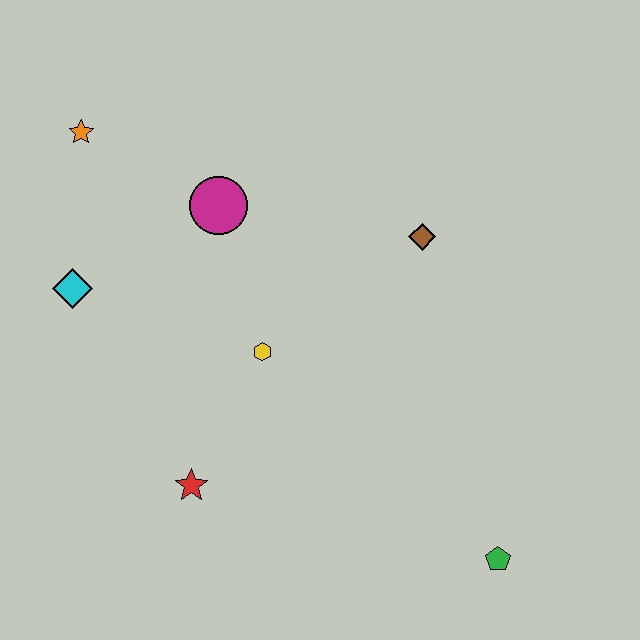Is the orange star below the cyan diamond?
No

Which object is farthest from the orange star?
The green pentagon is farthest from the orange star.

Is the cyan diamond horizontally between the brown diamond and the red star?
No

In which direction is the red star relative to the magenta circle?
The red star is below the magenta circle.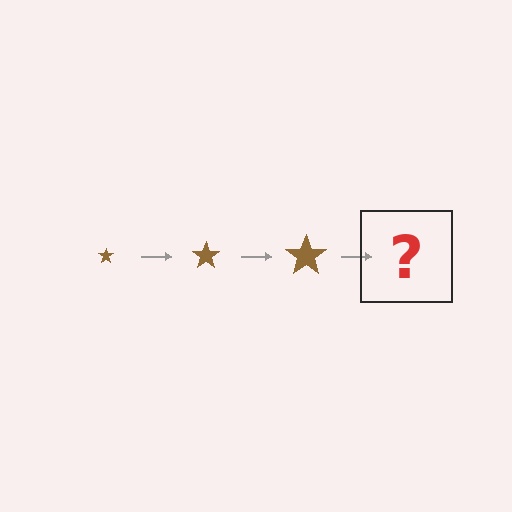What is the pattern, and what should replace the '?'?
The pattern is that the star gets progressively larger each step. The '?' should be a brown star, larger than the previous one.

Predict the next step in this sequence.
The next step is a brown star, larger than the previous one.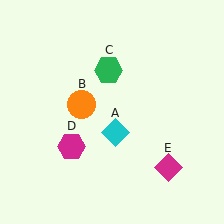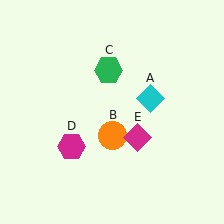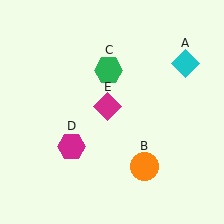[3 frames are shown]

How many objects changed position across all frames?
3 objects changed position: cyan diamond (object A), orange circle (object B), magenta diamond (object E).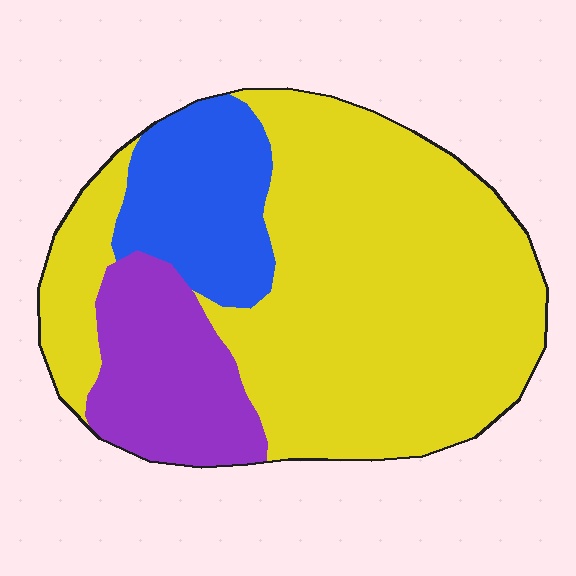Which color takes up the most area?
Yellow, at roughly 65%.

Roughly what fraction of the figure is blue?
Blue covers 16% of the figure.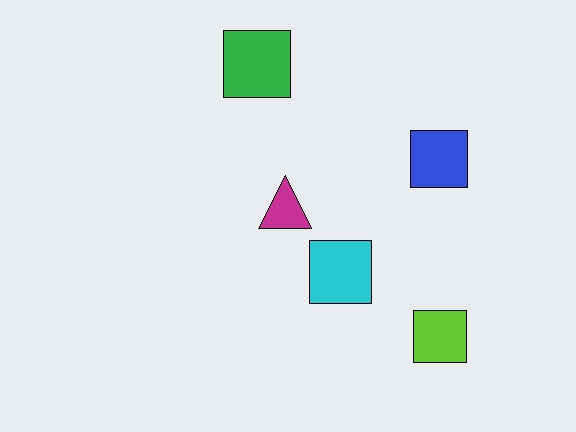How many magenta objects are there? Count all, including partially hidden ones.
There is 1 magenta object.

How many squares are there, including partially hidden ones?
There are 4 squares.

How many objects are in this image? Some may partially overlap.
There are 5 objects.